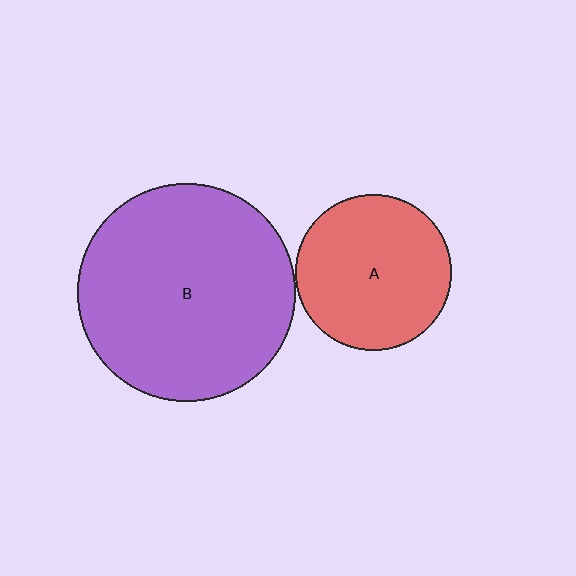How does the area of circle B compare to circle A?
Approximately 1.9 times.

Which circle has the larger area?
Circle B (purple).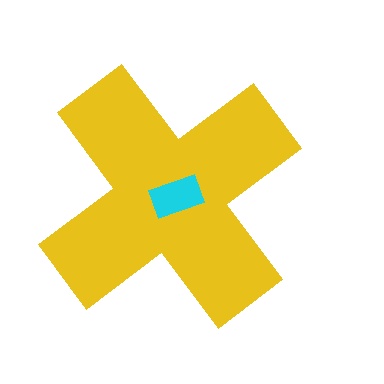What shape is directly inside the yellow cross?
The cyan rectangle.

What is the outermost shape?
The yellow cross.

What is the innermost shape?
The cyan rectangle.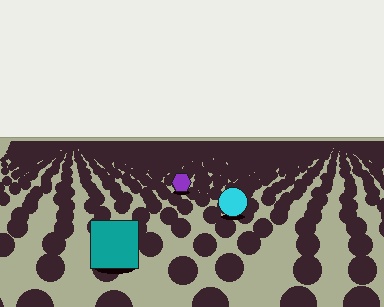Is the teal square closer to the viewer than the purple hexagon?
Yes. The teal square is closer — you can tell from the texture gradient: the ground texture is coarser near it.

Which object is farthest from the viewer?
The purple hexagon is farthest from the viewer. It appears smaller and the ground texture around it is denser.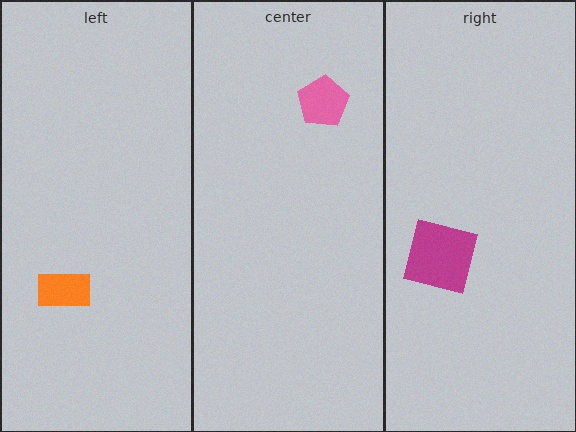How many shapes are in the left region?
1.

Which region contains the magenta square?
The right region.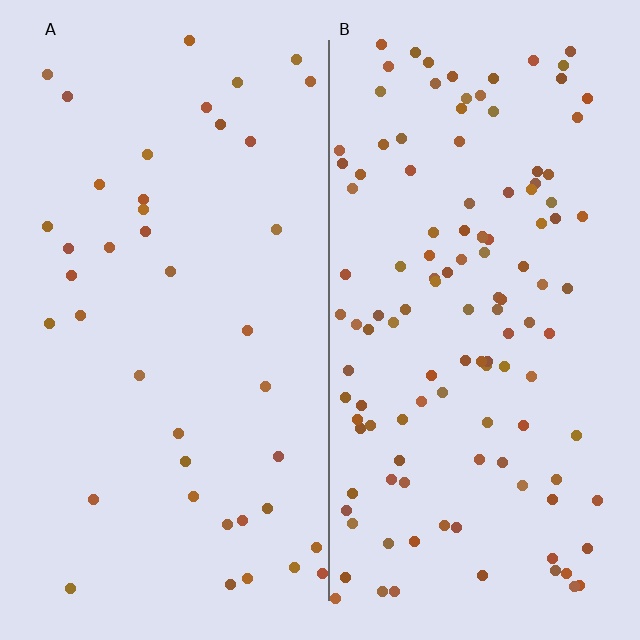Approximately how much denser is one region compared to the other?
Approximately 3.0× — region B over region A.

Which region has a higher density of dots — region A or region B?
B (the right).